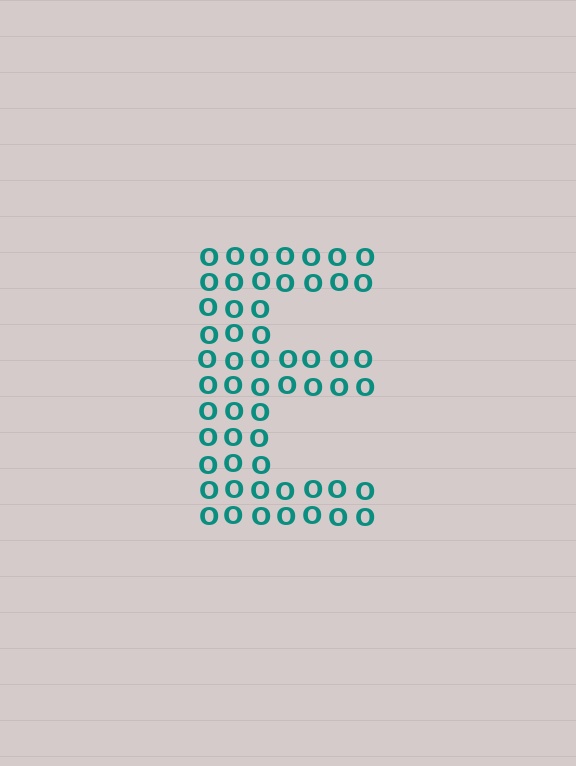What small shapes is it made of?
It is made of small letter O's.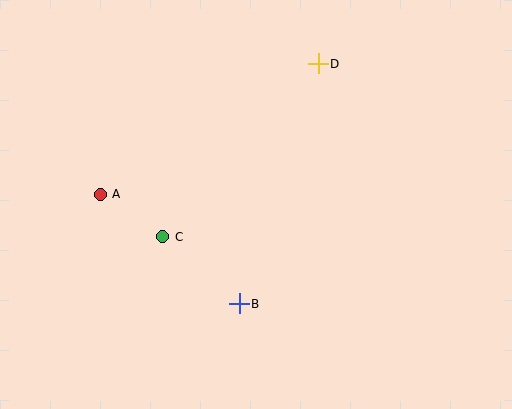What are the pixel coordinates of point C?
Point C is at (163, 237).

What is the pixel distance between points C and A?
The distance between C and A is 76 pixels.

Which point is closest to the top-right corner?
Point D is closest to the top-right corner.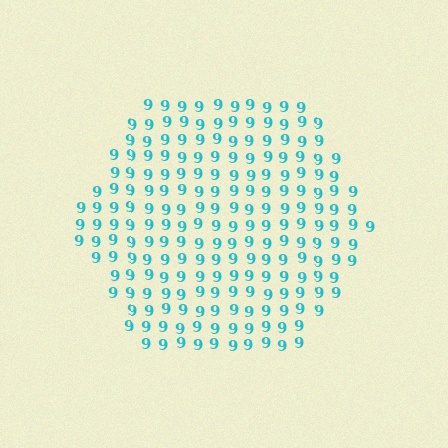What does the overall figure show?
The overall figure shows a hexagon.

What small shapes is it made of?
It is made of small digit 9's.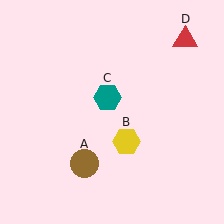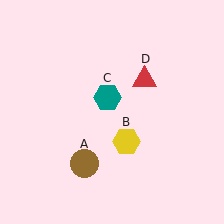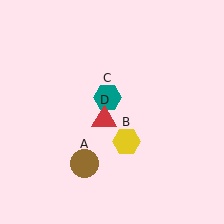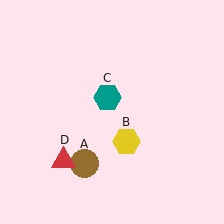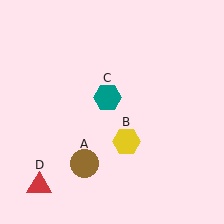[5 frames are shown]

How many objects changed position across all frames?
1 object changed position: red triangle (object D).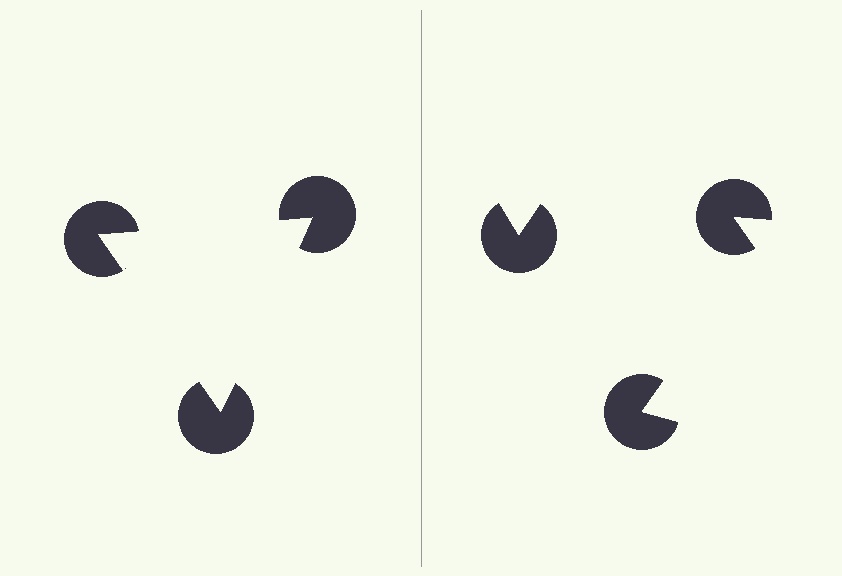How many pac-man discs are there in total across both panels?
6 — 3 on each side.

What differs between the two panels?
The pac-man discs are positioned identically on both sides; only the wedge orientations differ. On the left they align to a triangle; on the right they are misaligned.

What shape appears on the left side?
An illusory triangle.